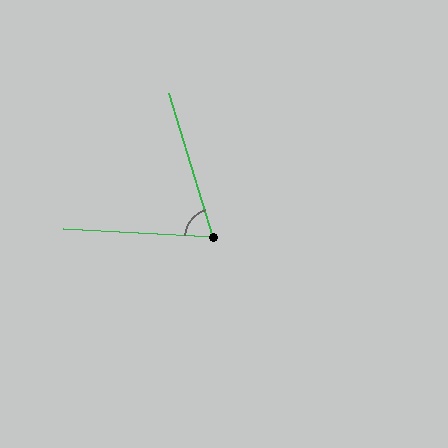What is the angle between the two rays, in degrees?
Approximately 70 degrees.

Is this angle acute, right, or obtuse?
It is acute.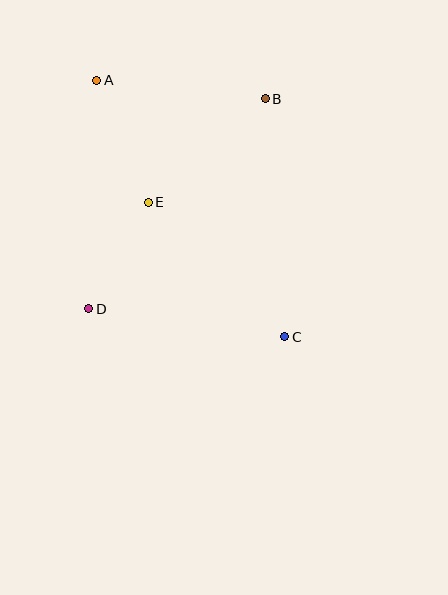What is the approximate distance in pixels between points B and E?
The distance between B and E is approximately 156 pixels.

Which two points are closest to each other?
Points D and E are closest to each other.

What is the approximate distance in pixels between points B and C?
The distance between B and C is approximately 239 pixels.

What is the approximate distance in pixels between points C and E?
The distance between C and E is approximately 192 pixels.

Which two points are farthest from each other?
Points A and C are farthest from each other.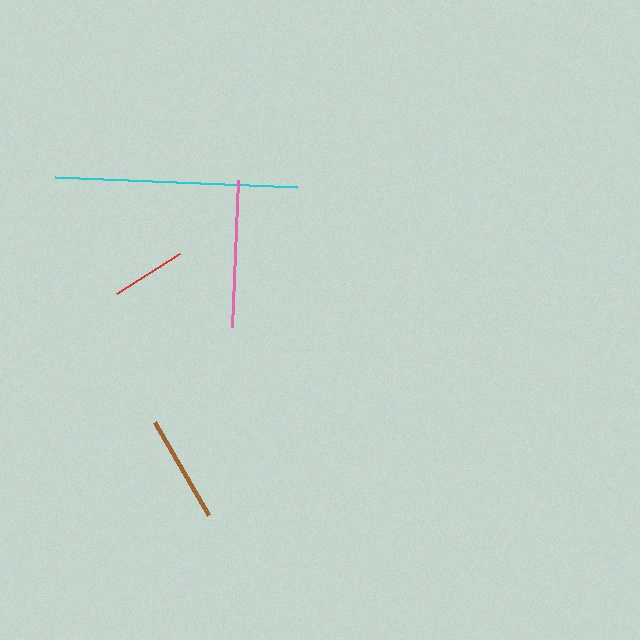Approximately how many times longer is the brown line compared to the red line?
The brown line is approximately 1.4 times the length of the red line.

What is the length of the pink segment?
The pink segment is approximately 147 pixels long.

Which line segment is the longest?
The cyan line is the longest at approximately 242 pixels.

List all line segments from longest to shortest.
From longest to shortest: cyan, pink, brown, red.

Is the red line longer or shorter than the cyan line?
The cyan line is longer than the red line.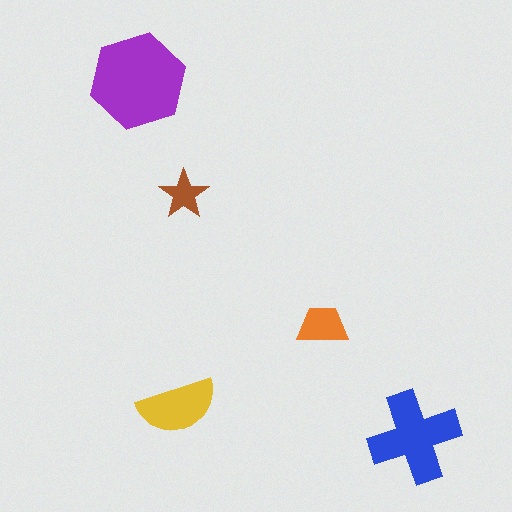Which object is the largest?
The purple hexagon.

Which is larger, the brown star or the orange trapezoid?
The orange trapezoid.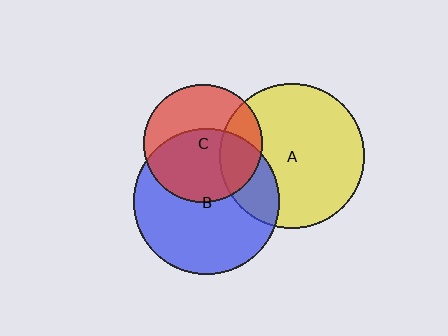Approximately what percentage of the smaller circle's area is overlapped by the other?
Approximately 25%.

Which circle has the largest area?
Circle B (blue).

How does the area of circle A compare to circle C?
Approximately 1.5 times.